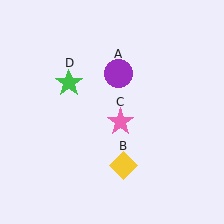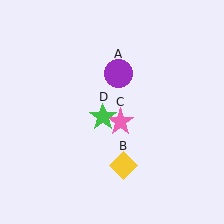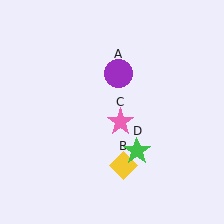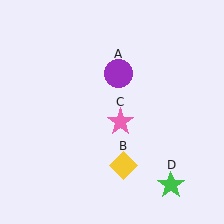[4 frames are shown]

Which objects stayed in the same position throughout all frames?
Purple circle (object A) and yellow diamond (object B) and pink star (object C) remained stationary.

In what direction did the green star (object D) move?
The green star (object D) moved down and to the right.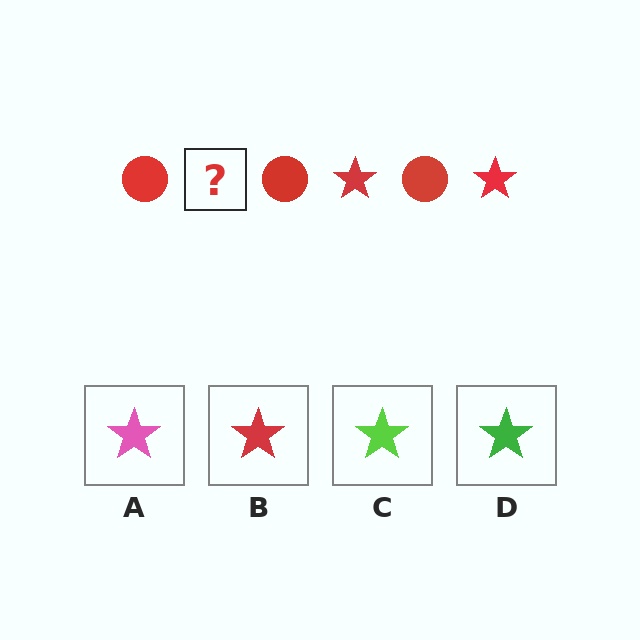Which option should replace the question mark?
Option B.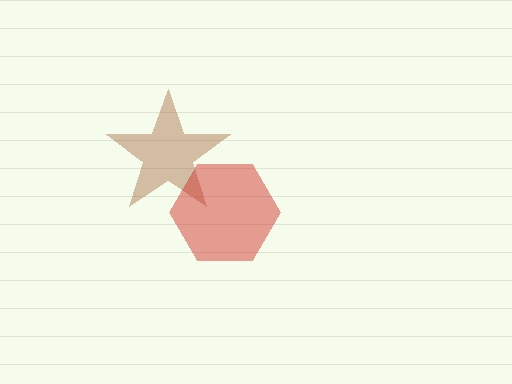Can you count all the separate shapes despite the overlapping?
Yes, there are 2 separate shapes.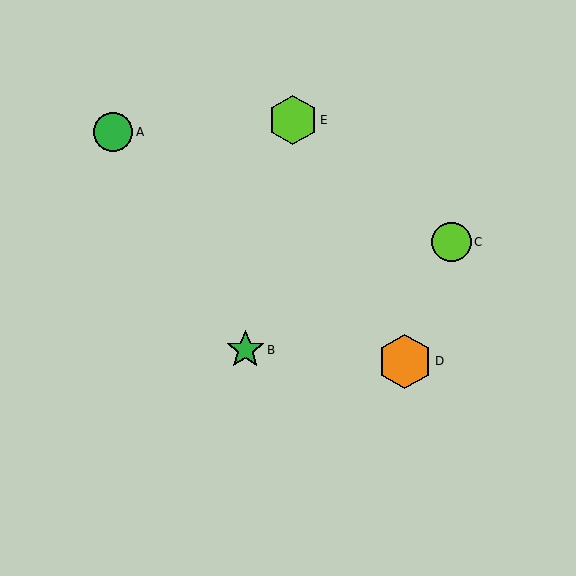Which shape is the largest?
The orange hexagon (labeled D) is the largest.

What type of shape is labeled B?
Shape B is a green star.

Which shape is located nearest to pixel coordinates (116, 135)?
The green circle (labeled A) at (113, 132) is nearest to that location.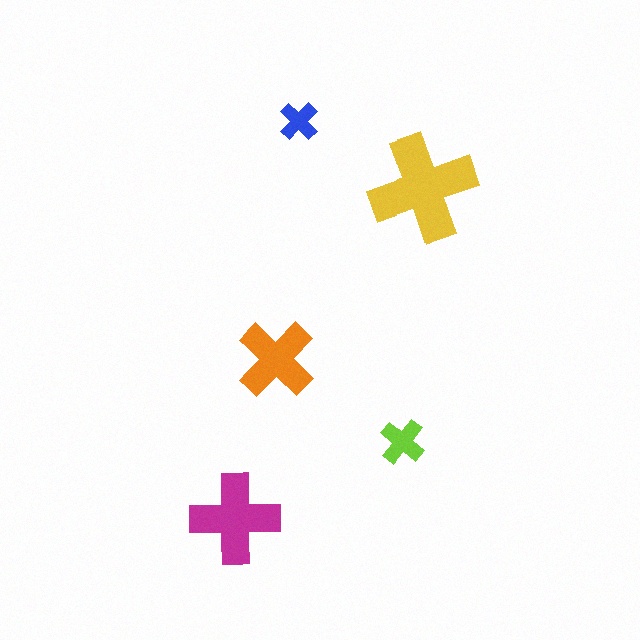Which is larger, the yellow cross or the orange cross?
The yellow one.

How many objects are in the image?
There are 5 objects in the image.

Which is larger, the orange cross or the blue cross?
The orange one.